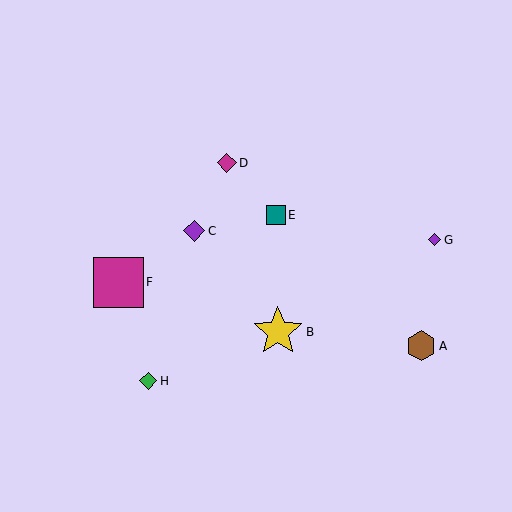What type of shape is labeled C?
Shape C is a purple diamond.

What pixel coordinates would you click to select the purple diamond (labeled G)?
Click at (435, 240) to select the purple diamond G.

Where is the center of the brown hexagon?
The center of the brown hexagon is at (421, 346).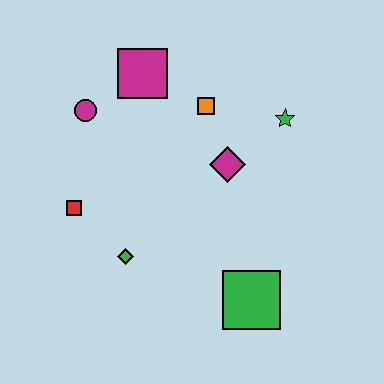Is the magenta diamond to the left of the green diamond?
No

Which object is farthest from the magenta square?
The green square is farthest from the magenta square.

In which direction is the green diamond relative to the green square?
The green diamond is to the left of the green square.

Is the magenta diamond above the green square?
Yes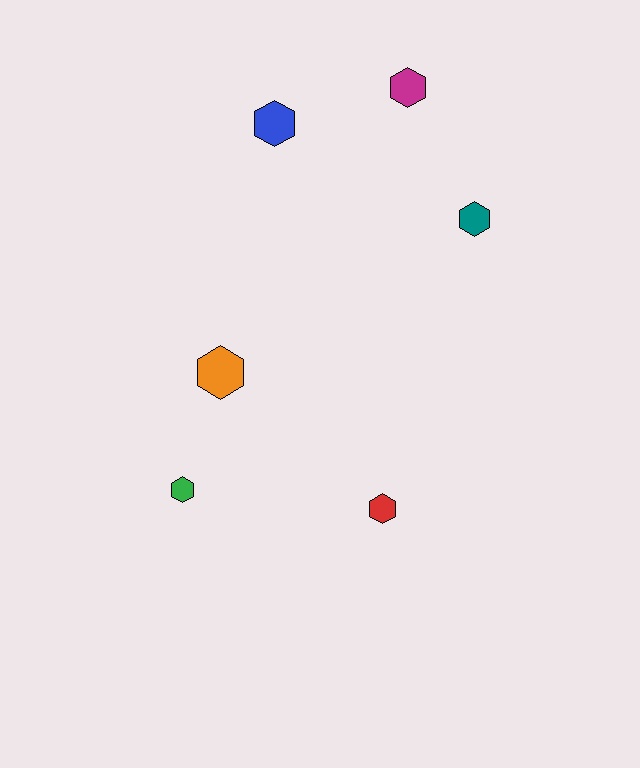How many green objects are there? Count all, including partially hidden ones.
There is 1 green object.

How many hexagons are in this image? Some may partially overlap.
There are 6 hexagons.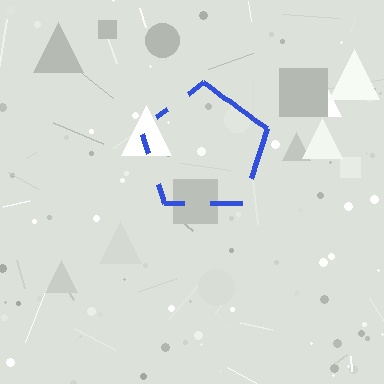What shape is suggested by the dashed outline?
The dashed outline suggests a pentagon.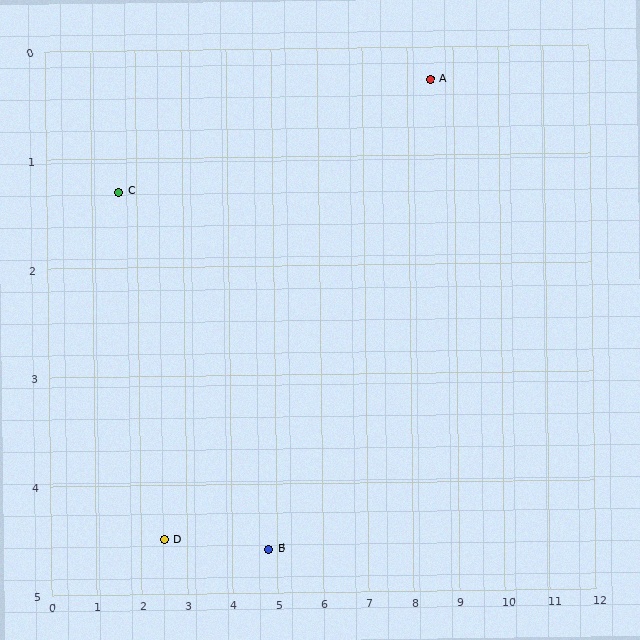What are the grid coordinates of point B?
Point B is at approximately (4.8, 4.6).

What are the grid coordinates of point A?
Point A is at approximately (8.5, 0.3).